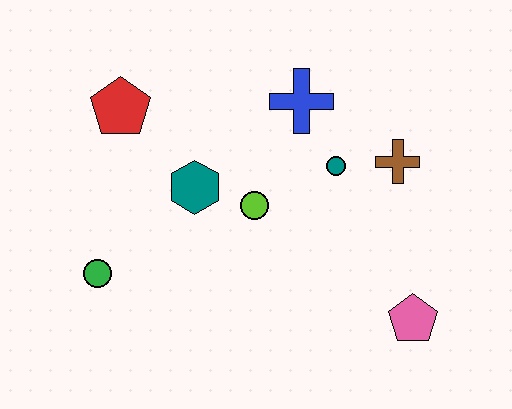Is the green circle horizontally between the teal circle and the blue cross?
No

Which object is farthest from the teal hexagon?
The pink pentagon is farthest from the teal hexagon.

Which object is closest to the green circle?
The teal hexagon is closest to the green circle.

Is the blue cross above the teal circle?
Yes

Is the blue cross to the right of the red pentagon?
Yes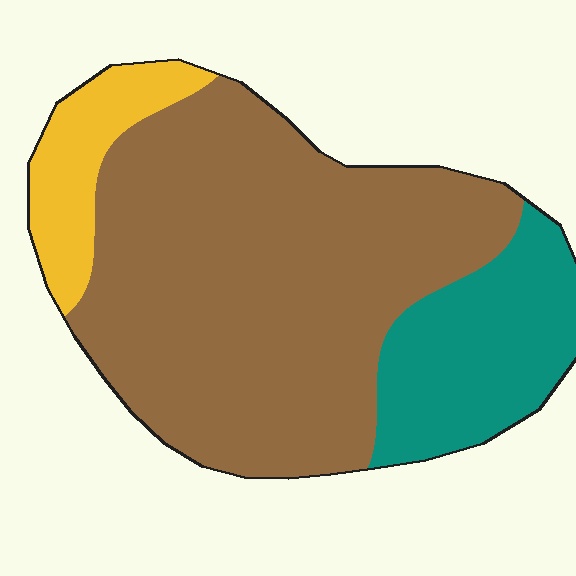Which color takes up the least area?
Yellow, at roughly 10%.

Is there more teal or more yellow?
Teal.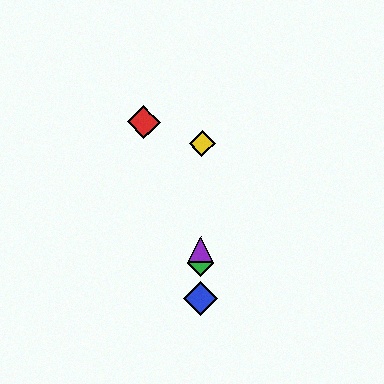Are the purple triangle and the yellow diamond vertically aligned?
Yes, both are at x≈201.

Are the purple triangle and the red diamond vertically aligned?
No, the purple triangle is at x≈201 and the red diamond is at x≈144.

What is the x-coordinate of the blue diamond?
The blue diamond is at x≈200.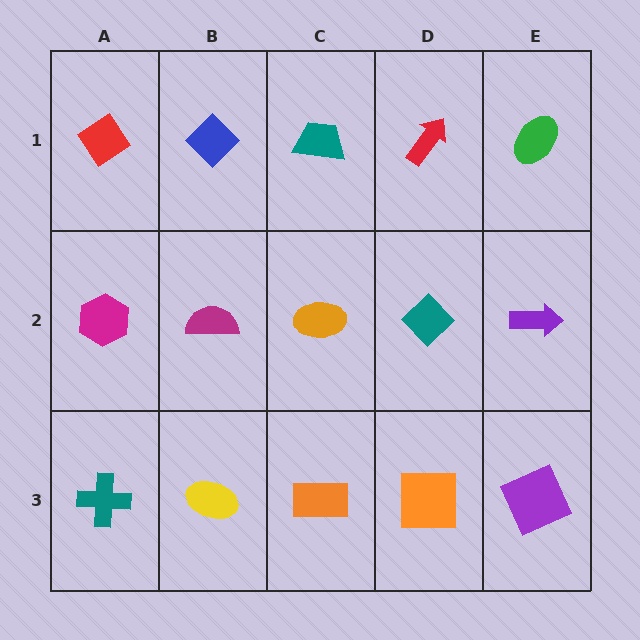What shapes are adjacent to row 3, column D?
A teal diamond (row 2, column D), an orange rectangle (row 3, column C), a purple square (row 3, column E).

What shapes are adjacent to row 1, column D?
A teal diamond (row 2, column D), a teal trapezoid (row 1, column C), a green ellipse (row 1, column E).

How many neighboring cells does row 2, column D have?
4.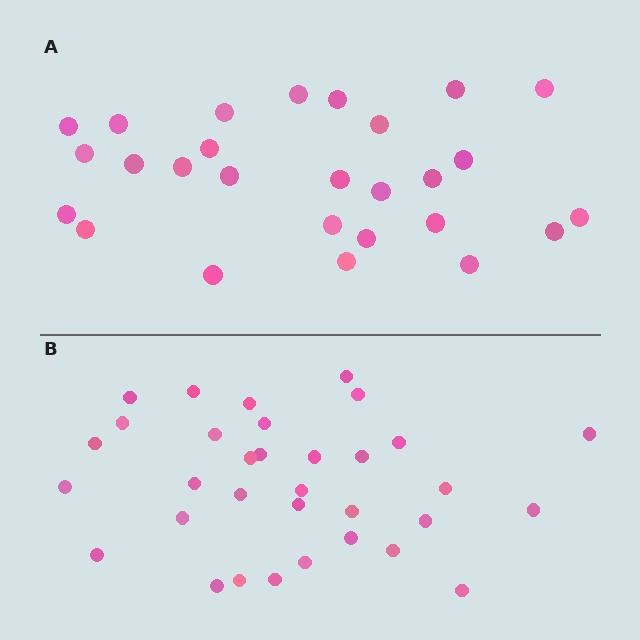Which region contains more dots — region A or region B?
Region B (the bottom region) has more dots.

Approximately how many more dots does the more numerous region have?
Region B has about 6 more dots than region A.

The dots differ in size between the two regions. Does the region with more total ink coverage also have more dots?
No. Region A has more total ink coverage because its dots are larger, but region B actually contains more individual dots. Total area can be misleading — the number of items is what matters here.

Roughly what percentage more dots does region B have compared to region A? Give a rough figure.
About 20% more.